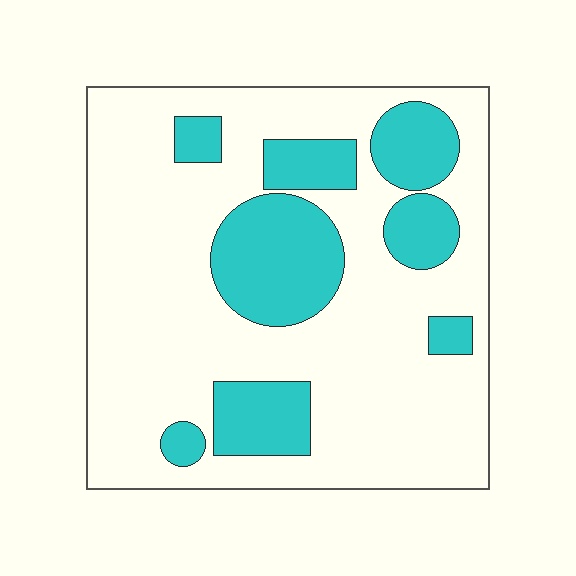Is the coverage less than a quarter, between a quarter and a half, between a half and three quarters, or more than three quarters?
Between a quarter and a half.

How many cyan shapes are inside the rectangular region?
8.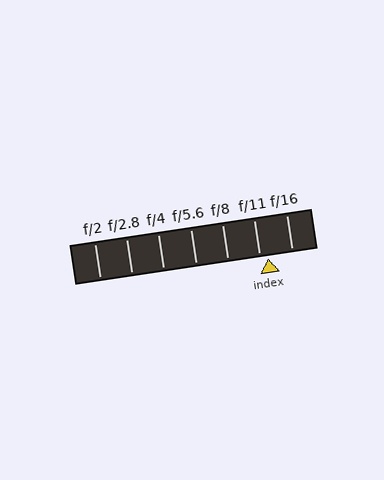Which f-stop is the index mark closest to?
The index mark is closest to f/11.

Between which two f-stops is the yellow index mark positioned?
The index mark is between f/11 and f/16.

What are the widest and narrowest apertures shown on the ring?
The widest aperture shown is f/2 and the narrowest is f/16.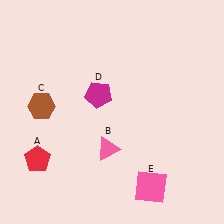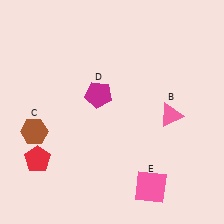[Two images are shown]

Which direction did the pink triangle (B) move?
The pink triangle (B) moved right.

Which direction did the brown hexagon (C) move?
The brown hexagon (C) moved down.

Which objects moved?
The objects that moved are: the pink triangle (B), the brown hexagon (C).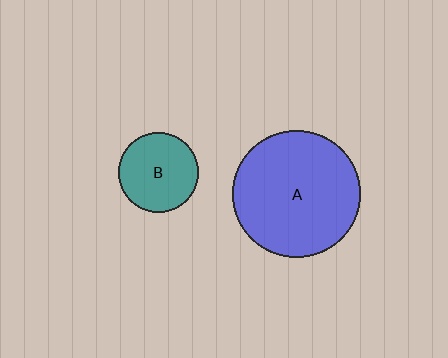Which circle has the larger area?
Circle A (blue).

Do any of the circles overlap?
No, none of the circles overlap.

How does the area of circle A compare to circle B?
Approximately 2.5 times.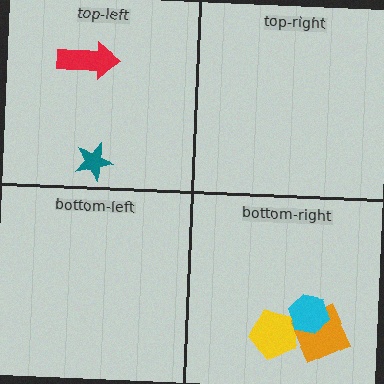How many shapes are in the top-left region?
2.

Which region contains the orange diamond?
The bottom-right region.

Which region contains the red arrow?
The top-left region.